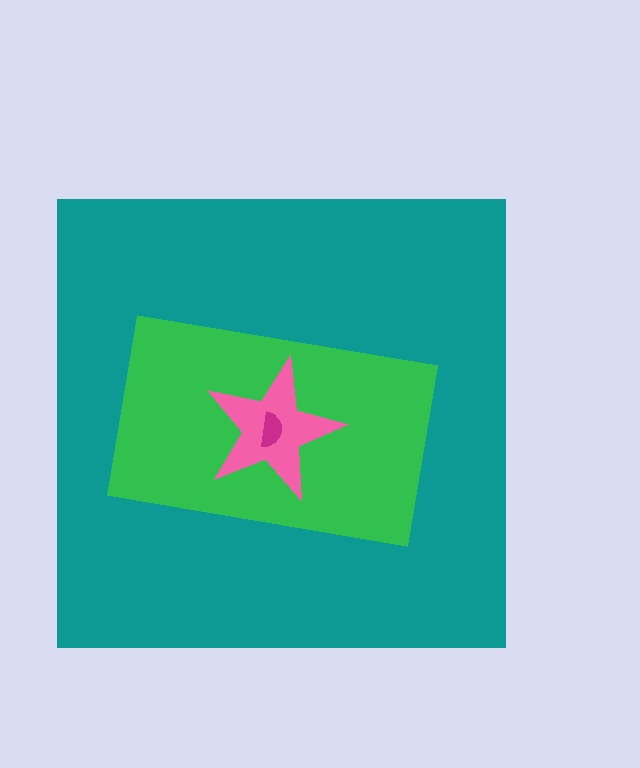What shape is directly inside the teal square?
The green rectangle.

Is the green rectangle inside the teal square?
Yes.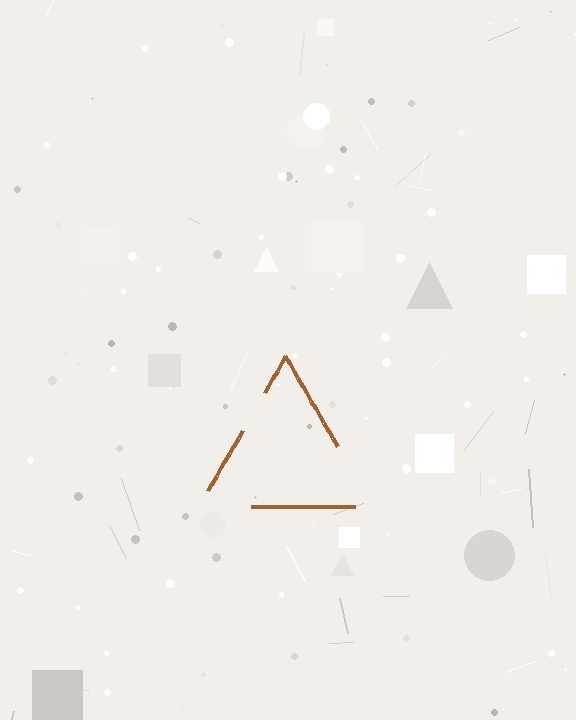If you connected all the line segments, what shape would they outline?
They would outline a triangle.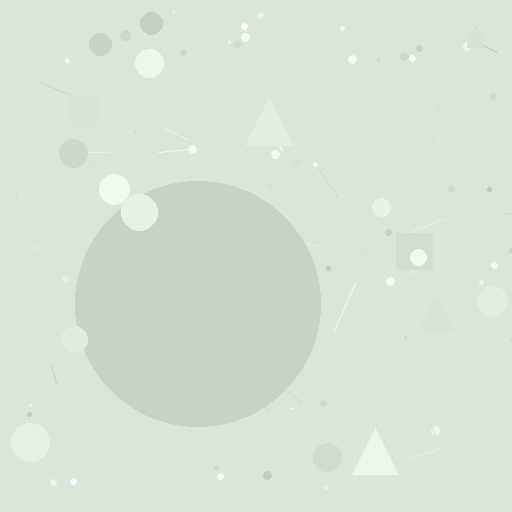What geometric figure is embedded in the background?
A circle is embedded in the background.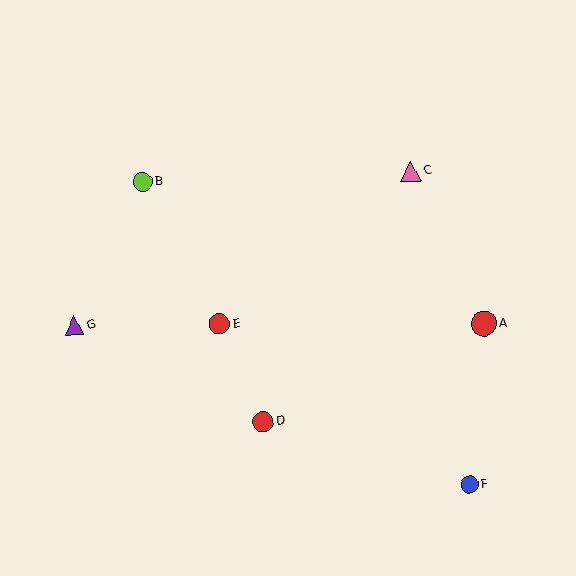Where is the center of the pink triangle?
The center of the pink triangle is at (411, 171).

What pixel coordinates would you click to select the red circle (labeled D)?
Click at (263, 422) to select the red circle D.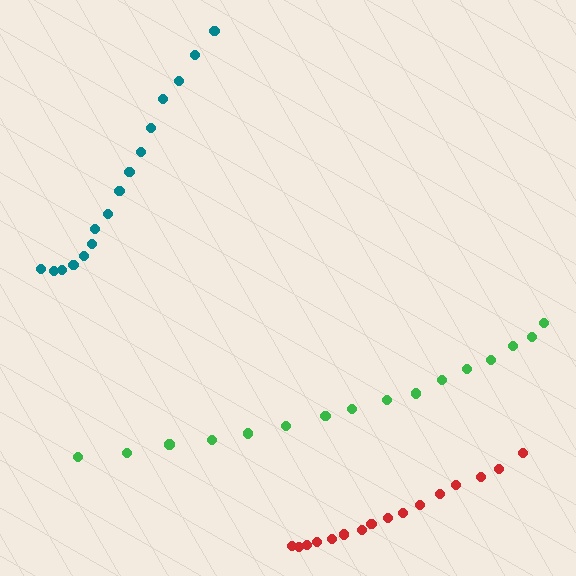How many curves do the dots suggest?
There are 3 distinct paths.